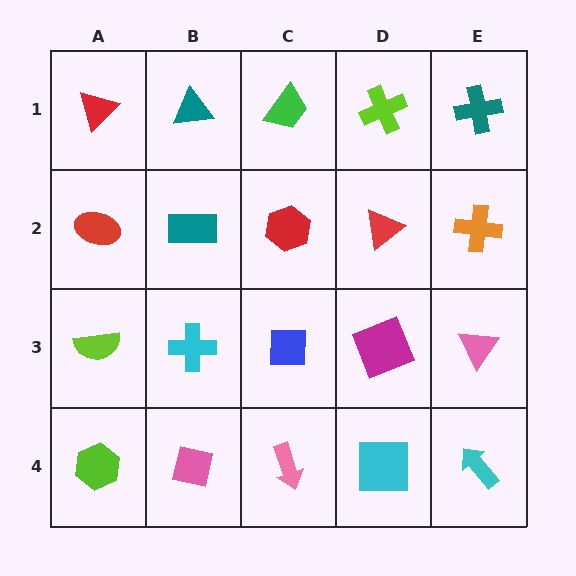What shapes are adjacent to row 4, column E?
A pink triangle (row 3, column E), a cyan square (row 4, column D).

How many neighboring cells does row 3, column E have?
3.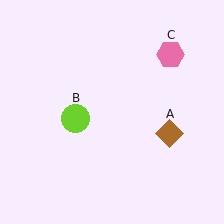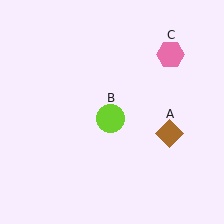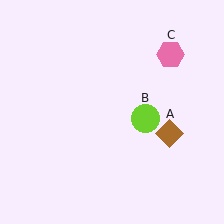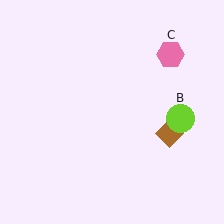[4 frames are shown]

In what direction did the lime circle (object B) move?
The lime circle (object B) moved right.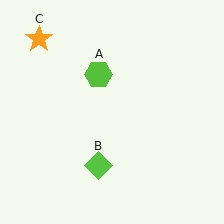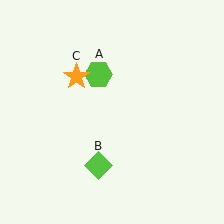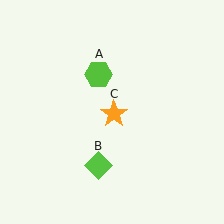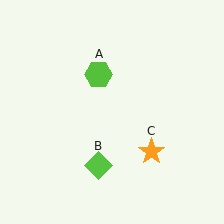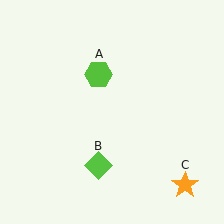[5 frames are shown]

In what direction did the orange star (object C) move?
The orange star (object C) moved down and to the right.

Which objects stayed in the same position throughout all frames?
Lime hexagon (object A) and lime diamond (object B) remained stationary.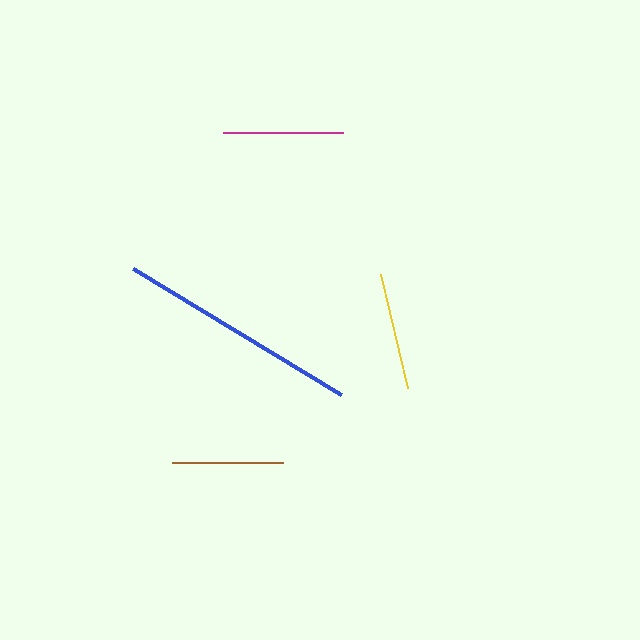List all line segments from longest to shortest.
From longest to shortest: blue, magenta, yellow, brown.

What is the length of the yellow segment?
The yellow segment is approximately 117 pixels long.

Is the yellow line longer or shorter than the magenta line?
The magenta line is longer than the yellow line.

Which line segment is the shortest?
The brown line is the shortest at approximately 111 pixels.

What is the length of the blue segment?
The blue segment is approximately 243 pixels long.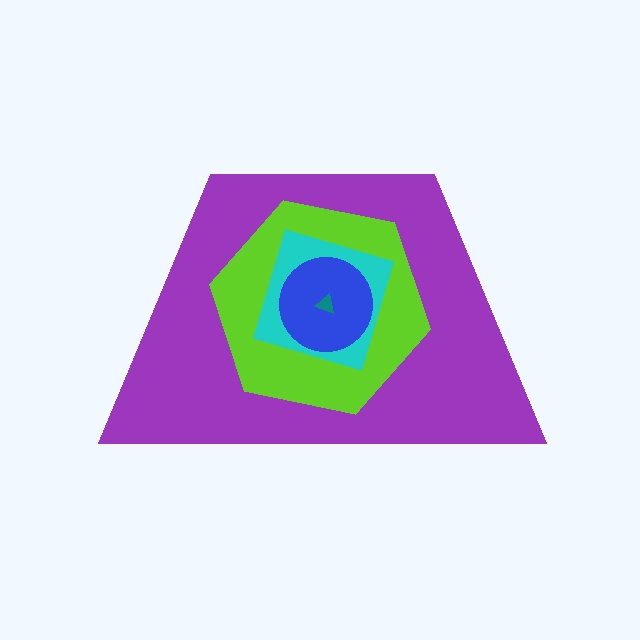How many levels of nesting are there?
5.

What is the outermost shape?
The purple trapezoid.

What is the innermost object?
The teal triangle.